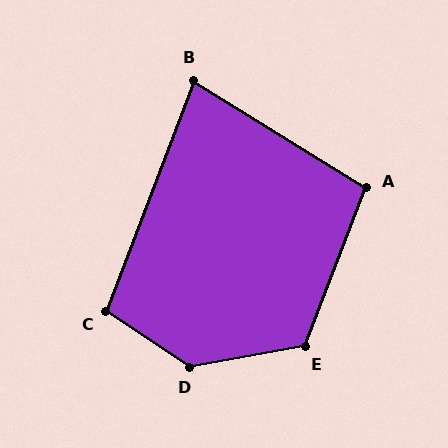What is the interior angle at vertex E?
Approximately 121 degrees (obtuse).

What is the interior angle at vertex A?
Approximately 101 degrees (obtuse).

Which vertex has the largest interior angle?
D, at approximately 136 degrees.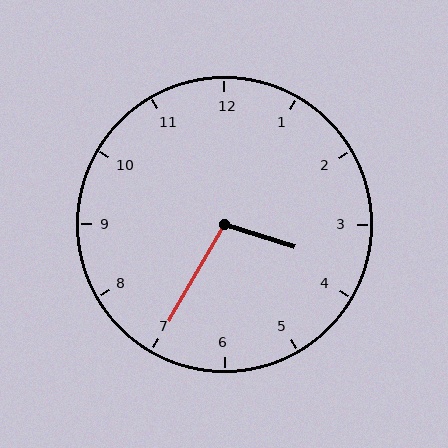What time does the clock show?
3:35.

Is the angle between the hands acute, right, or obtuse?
It is obtuse.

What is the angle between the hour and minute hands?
Approximately 102 degrees.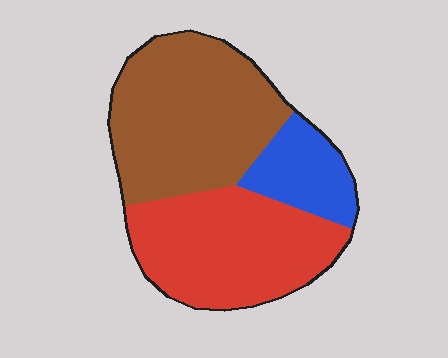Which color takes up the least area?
Blue, at roughly 15%.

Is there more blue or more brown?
Brown.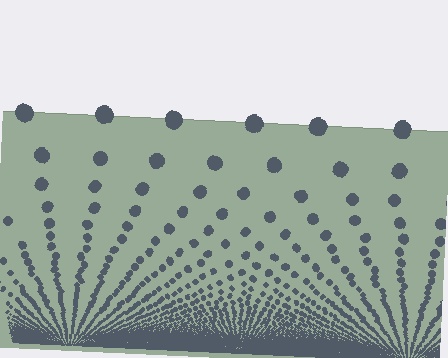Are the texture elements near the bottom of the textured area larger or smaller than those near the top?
Smaller. The gradient is inverted — elements near the bottom are smaller and denser.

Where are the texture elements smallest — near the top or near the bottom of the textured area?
Near the bottom.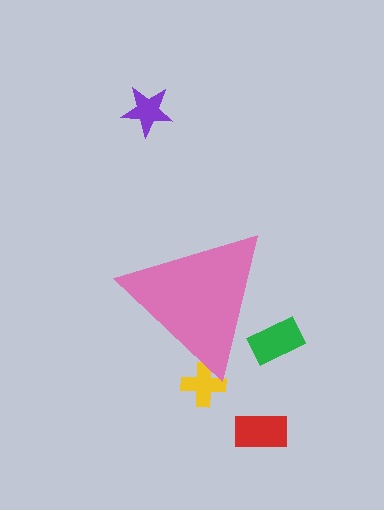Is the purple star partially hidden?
No, the purple star is fully visible.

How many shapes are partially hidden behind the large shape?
2 shapes are partially hidden.